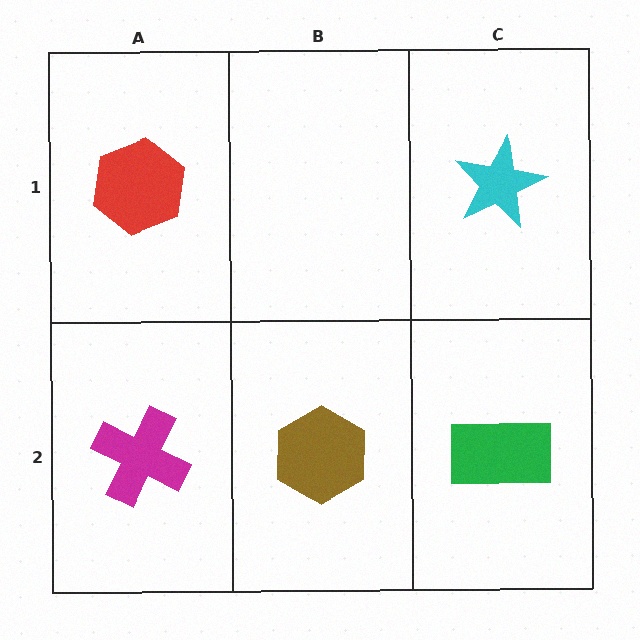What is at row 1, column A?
A red hexagon.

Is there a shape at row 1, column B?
No, that cell is empty.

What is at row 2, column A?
A magenta cross.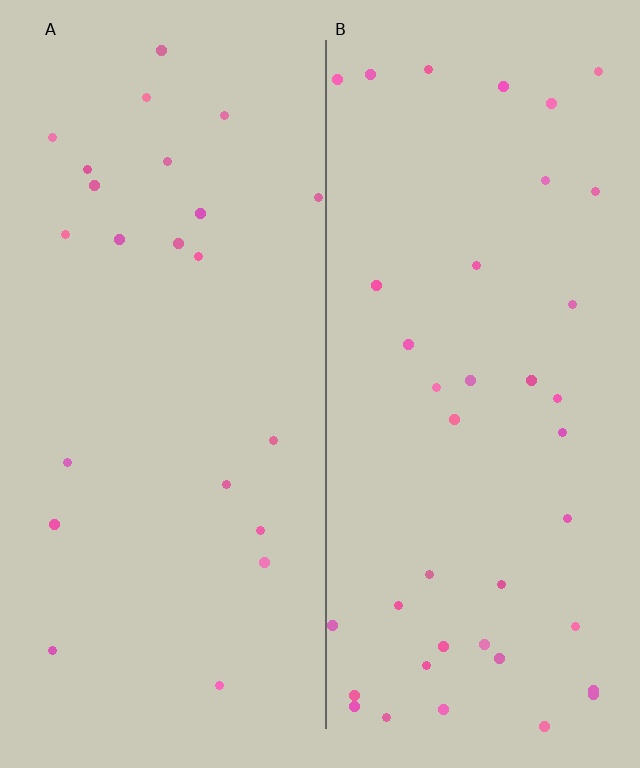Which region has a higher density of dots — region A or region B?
B (the right).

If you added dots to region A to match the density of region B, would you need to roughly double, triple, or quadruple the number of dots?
Approximately double.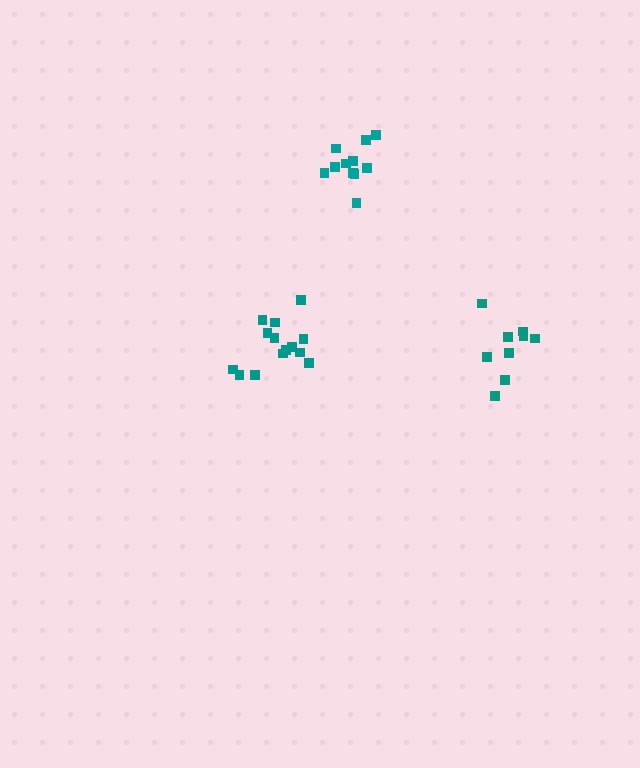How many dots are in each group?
Group 1: 9 dots, Group 2: 14 dots, Group 3: 11 dots (34 total).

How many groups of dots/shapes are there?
There are 3 groups.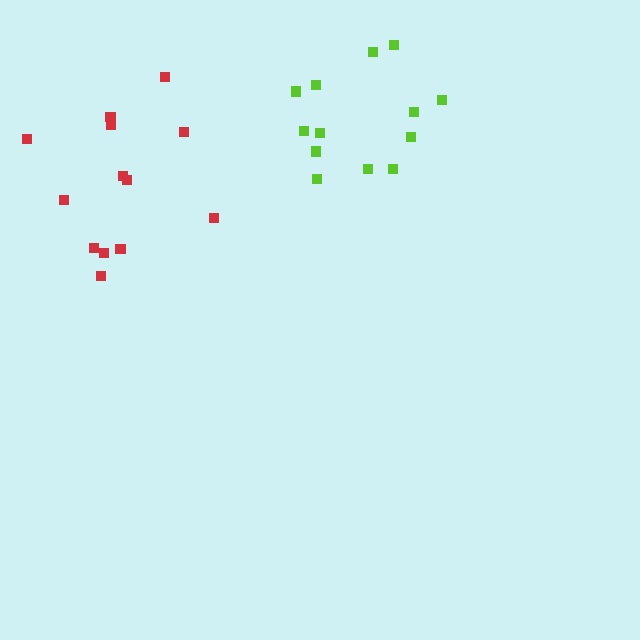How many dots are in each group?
Group 1: 13 dots, Group 2: 13 dots (26 total).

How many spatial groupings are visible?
There are 2 spatial groupings.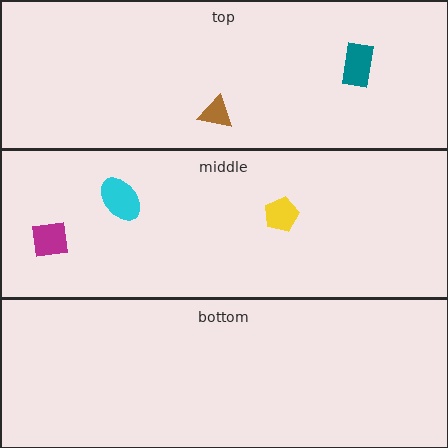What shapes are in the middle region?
The cyan ellipse, the yellow pentagon, the magenta square.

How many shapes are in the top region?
2.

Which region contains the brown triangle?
The top region.